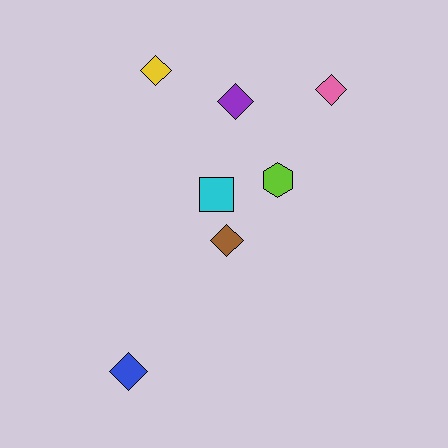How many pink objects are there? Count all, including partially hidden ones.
There is 1 pink object.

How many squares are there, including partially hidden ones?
There is 1 square.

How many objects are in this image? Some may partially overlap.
There are 7 objects.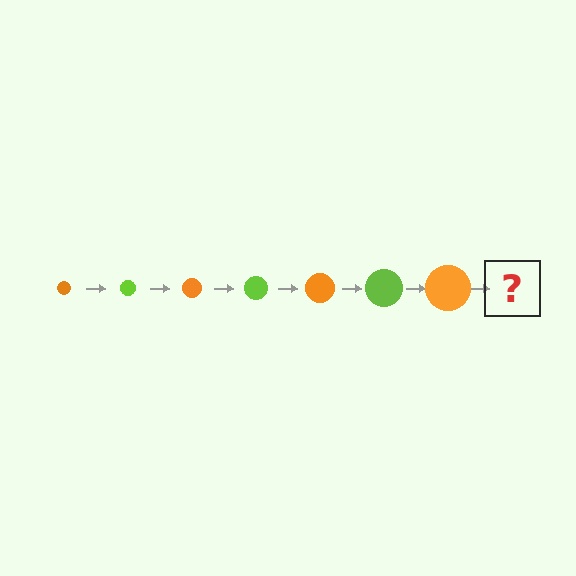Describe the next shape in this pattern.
It should be a lime circle, larger than the previous one.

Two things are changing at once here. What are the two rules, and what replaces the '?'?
The two rules are that the circle grows larger each step and the color cycles through orange and lime. The '?' should be a lime circle, larger than the previous one.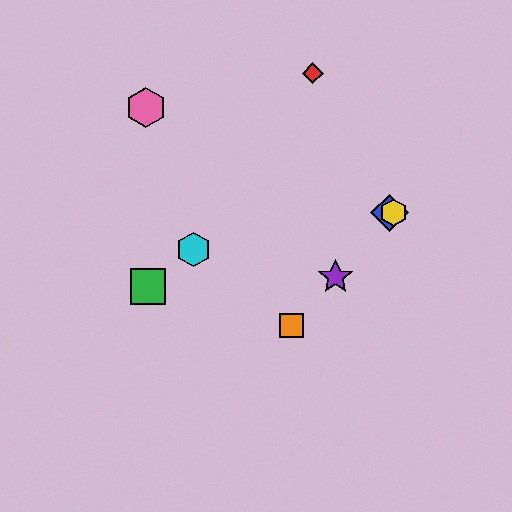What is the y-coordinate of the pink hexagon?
The pink hexagon is at y≈107.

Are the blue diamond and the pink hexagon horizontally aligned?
No, the blue diamond is at y≈213 and the pink hexagon is at y≈107.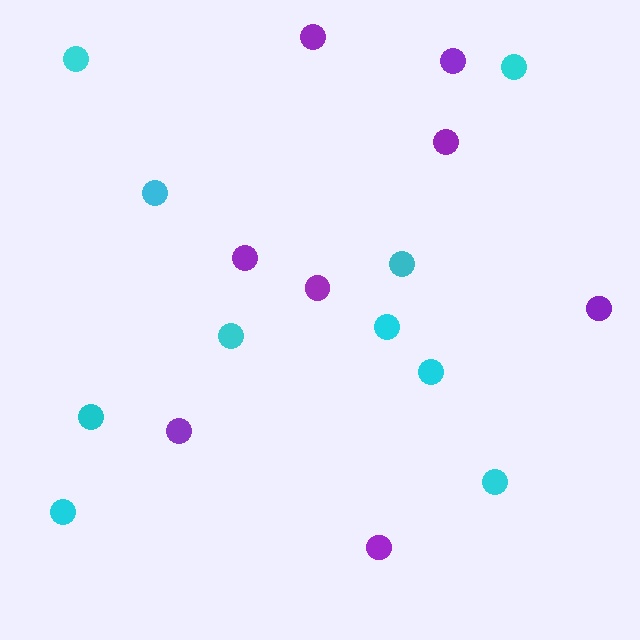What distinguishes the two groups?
There are 2 groups: one group of cyan circles (10) and one group of purple circles (8).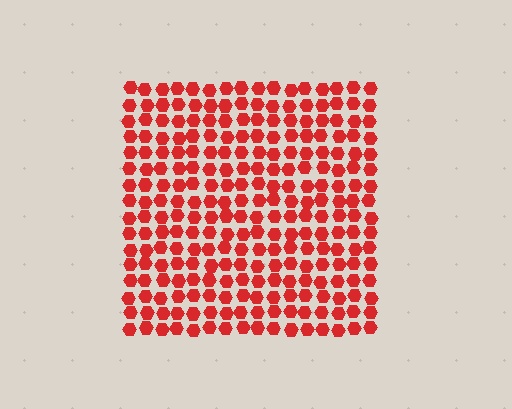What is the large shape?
The large shape is a square.